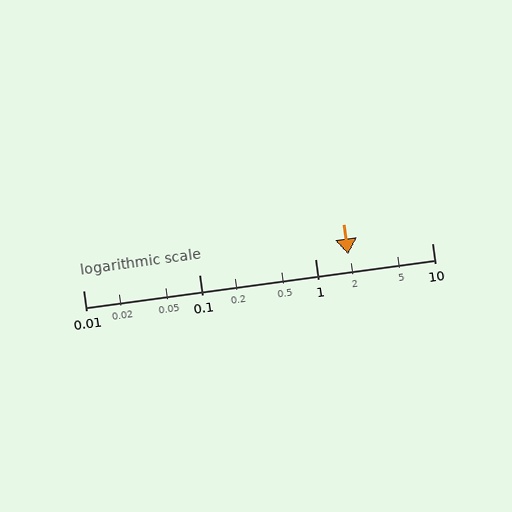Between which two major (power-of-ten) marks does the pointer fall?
The pointer is between 1 and 10.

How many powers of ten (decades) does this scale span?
The scale spans 3 decades, from 0.01 to 10.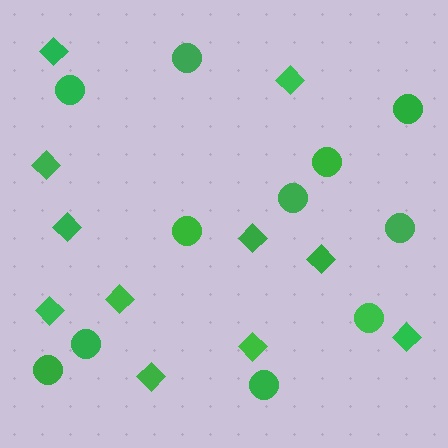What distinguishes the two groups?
There are 2 groups: one group of diamonds (11) and one group of circles (11).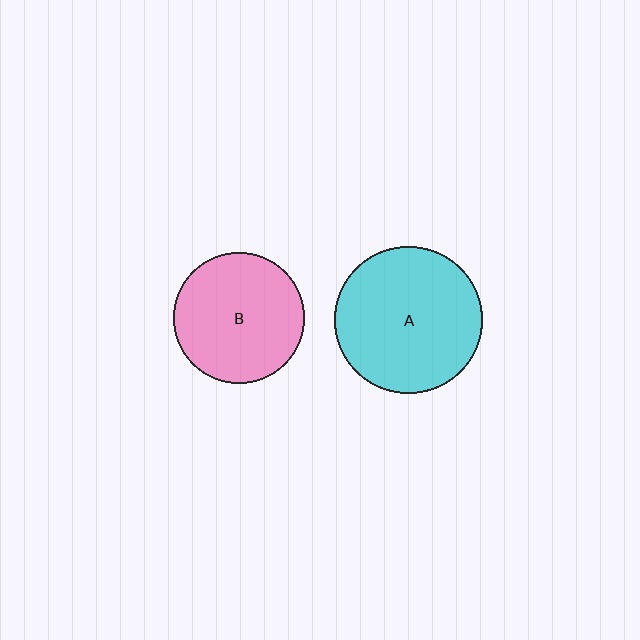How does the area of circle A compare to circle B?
Approximately 1.3 times.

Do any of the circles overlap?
No, none of the circles overlap.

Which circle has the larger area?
Circle A (cyan).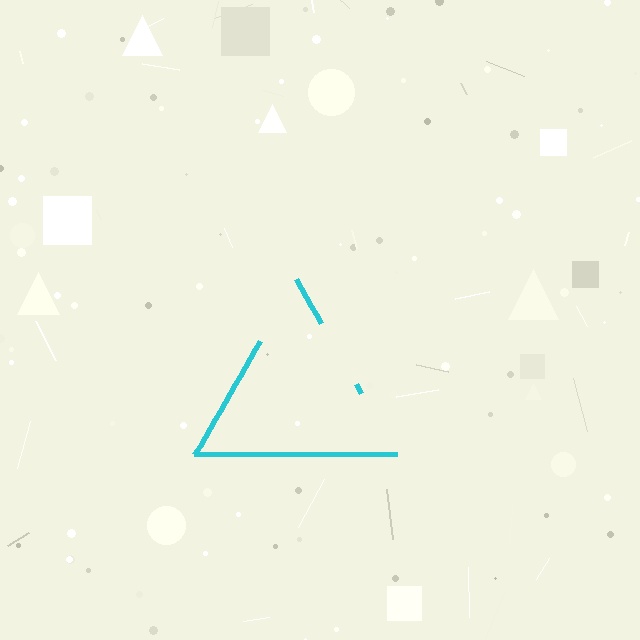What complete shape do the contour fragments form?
The contour fragments form a triangle.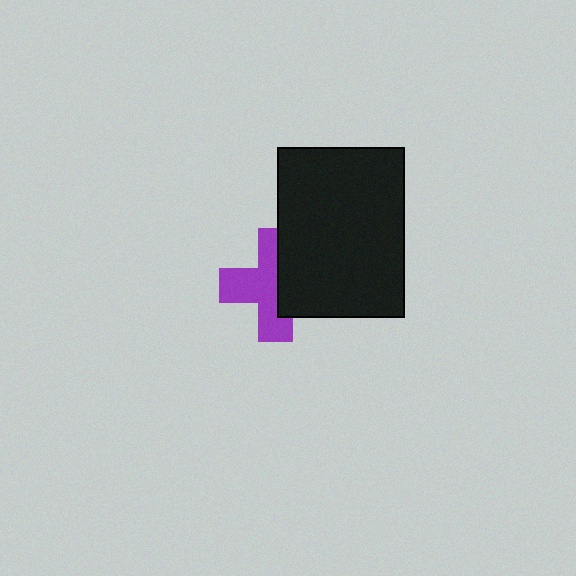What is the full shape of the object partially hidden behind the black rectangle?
The partially hidden object is a purple cross.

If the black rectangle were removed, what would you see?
You would see the complete purple cross.